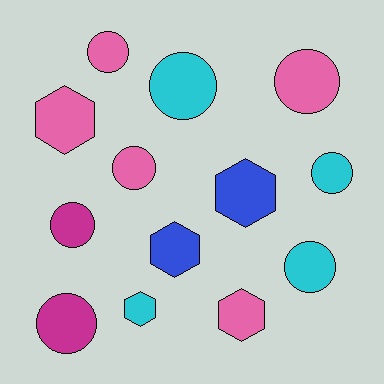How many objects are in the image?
There are 13 objects.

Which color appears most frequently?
Pink, with 5 objects.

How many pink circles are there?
There are 3 pink circles.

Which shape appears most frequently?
Circle, with 8 objects.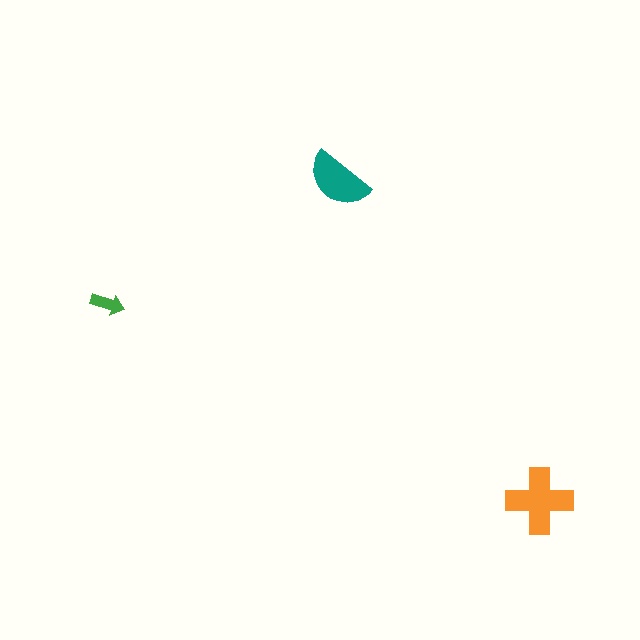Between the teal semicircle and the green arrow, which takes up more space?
The teal semicircle.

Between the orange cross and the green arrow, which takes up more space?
The orange cross.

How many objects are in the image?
There are 3 objects in the image.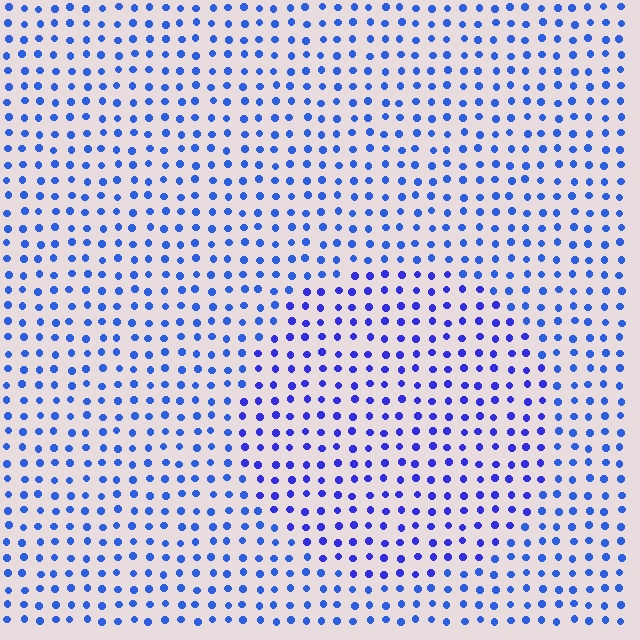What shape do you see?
I see a circle.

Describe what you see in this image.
The image is filled with small blue elements in a uniform arrangement. A circle-shaped region is visible where the elements are tinted to a slightly different hue, forming a subtle color boundary.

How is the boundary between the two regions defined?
The boundary is defined purely by a slight shift in hue (about 19 degrees). Spacing, size, and orientation are identical on both sides.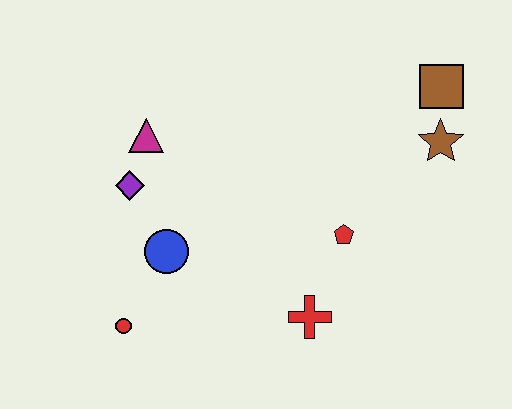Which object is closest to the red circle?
The blue circle is closest to the red circle.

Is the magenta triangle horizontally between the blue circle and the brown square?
No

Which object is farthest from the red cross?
The brown square is farthest from the red cross.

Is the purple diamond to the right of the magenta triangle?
No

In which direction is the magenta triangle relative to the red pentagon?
The magenta triangle is to the left of the red pentagon.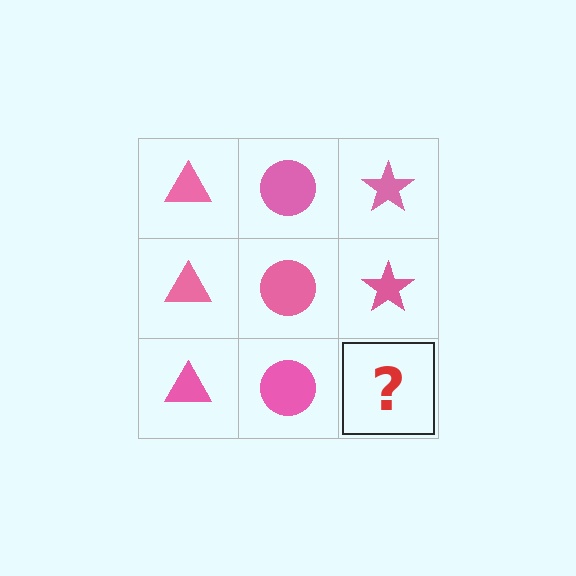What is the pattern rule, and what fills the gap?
The rule is that each column has a consistent shape. The gap should be filled with a pink star.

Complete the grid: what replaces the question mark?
The question mark should be replaced with a pink star.